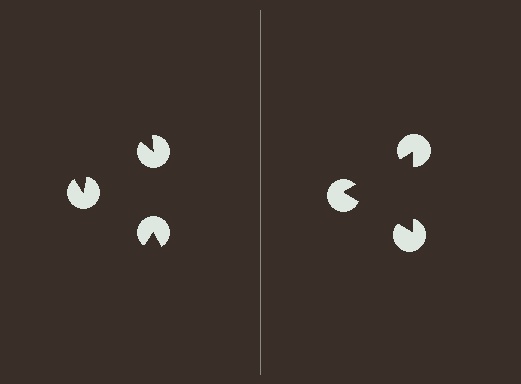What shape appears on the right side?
An illusory triangle.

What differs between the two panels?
The pac-man discs are positioned identically on both sides; only the wedge orientations differ. On the right they align to a triangle; on the left they are misaligned.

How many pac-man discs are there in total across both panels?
6 — 3 on each side.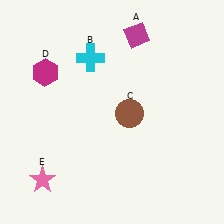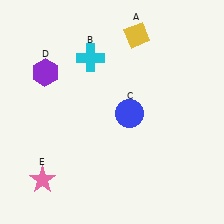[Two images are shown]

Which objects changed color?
A changed from magenta to yellow. C changed from brown to blue. D changed from magenta to purple.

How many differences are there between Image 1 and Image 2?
There are 3 differences between the two images.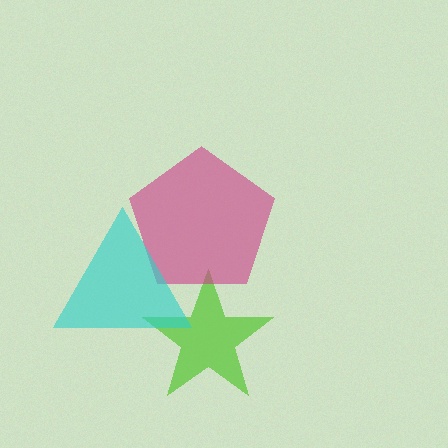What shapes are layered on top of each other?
The layered shapes are: a lime star, a magenta pentagon, a cyan triangle.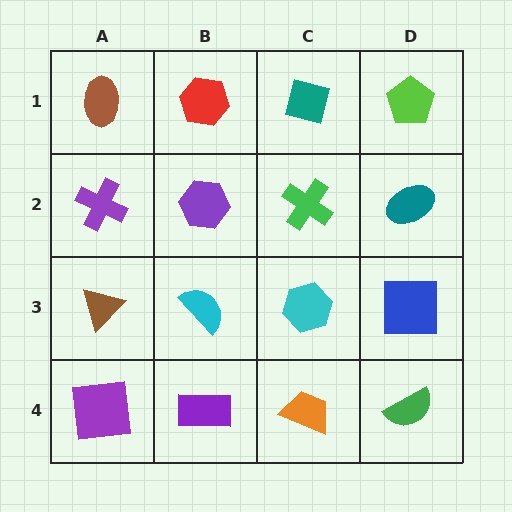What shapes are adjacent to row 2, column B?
A red hexagon (row 1, column B), a cyan semicircle (row 3, column B), a purple cross (row 2, column A), a green cross (row 2, column C).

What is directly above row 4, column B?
A cyan semicircle.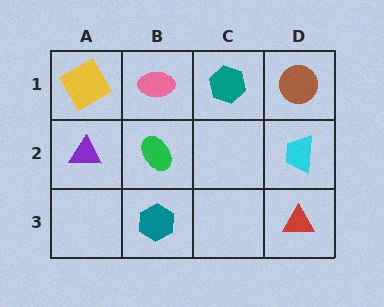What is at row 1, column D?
A brown circle.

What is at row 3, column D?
A red triangle.